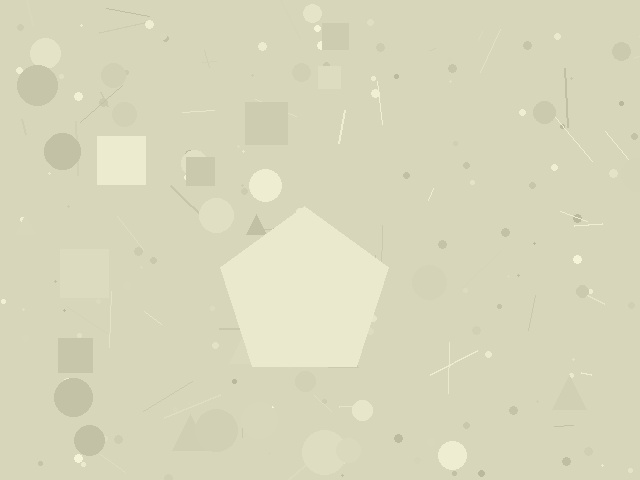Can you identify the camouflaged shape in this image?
The camouflaged shape is a pentagon.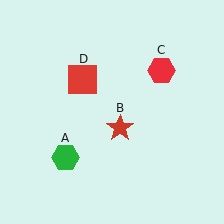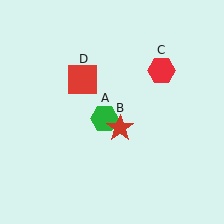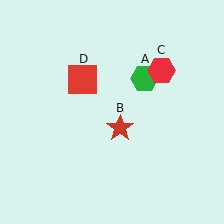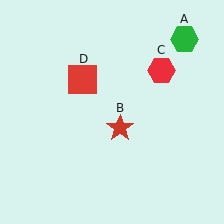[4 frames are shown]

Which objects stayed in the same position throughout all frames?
Red star (object B) and red hexagon (object C) and red square (object D) remained stationary.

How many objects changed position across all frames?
1 object changed position: green hexagon (object A).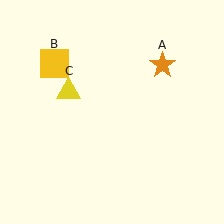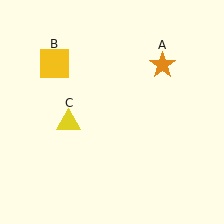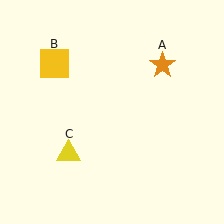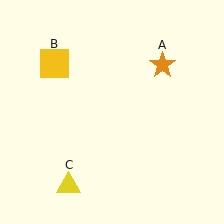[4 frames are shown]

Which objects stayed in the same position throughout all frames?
Orange star (object A) and yellow square (object B) remained stationary.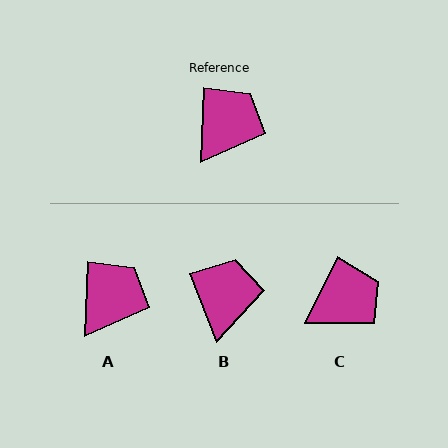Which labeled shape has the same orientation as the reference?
A.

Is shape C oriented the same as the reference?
No, it is off by about 24 degrees.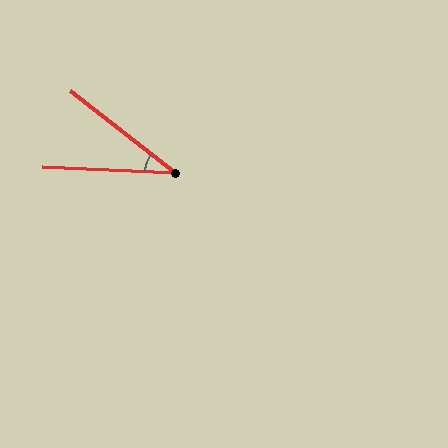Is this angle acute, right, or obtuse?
It is acute.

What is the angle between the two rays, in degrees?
Approximately 35 degrees.